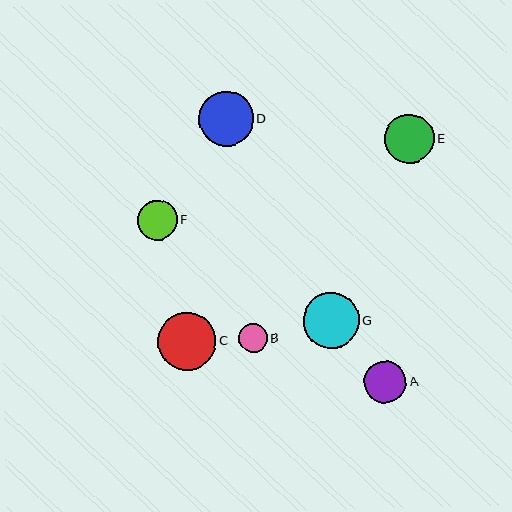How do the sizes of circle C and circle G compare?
Circle C and circle G are approximately the same size.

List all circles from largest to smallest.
From largest to smallest: C, G, D, E, A, F, B.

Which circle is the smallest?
Circle B is the smallest with a size of approximately 29 pixels.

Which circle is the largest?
Circle C is the largest with a size of approximately 58 pixels.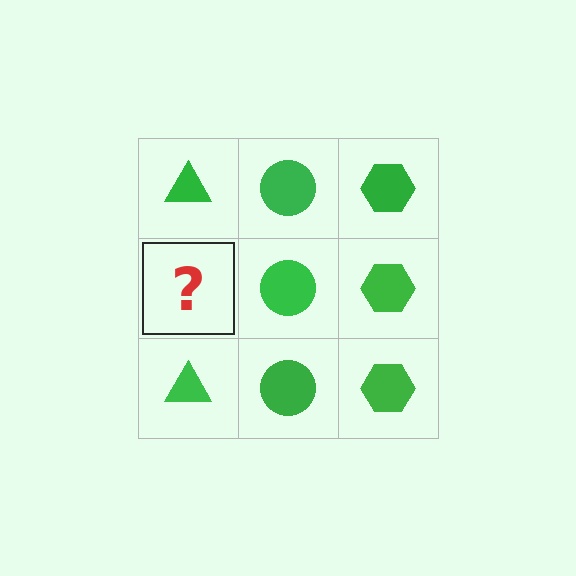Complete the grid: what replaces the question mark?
The question mark should be replaced with a green triangle.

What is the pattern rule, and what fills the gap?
The rule is that each column has a consistent shape. The gap should be filled with a green triangle.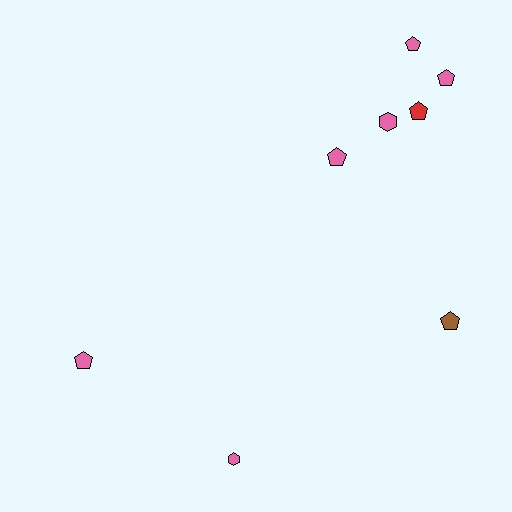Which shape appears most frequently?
Pentagon, with 6 objects.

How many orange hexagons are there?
There are no orange hexagons.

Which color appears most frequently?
Pink, with 6 objects.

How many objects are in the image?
There are 8 objects.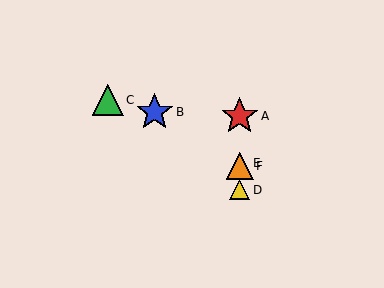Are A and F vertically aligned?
Yes, both are at x≈240.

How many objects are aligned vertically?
4 objects (A, D, E, F) are aligned vertically.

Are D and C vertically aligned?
No, D is at x≈240 and C is at x≈108.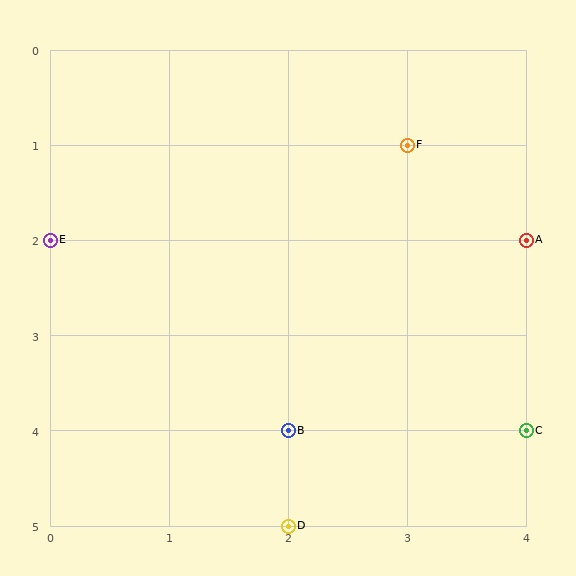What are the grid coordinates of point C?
Point C is at grid coordinates (4, 4).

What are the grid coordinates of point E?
Point E is at grid coordinates (0, 2).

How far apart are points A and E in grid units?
Points A and E are 4 columns apart.